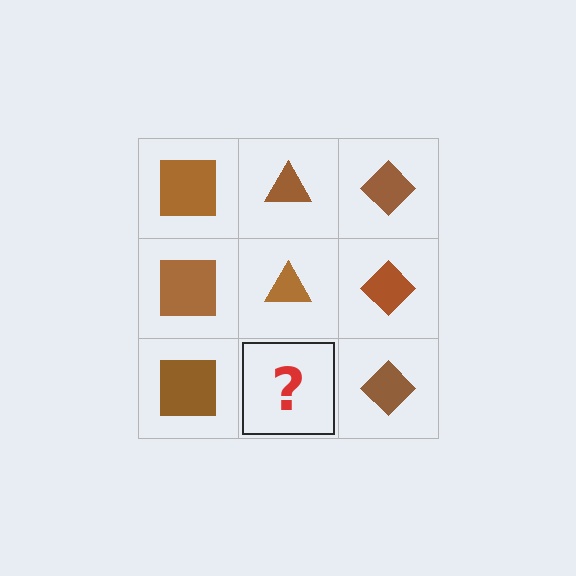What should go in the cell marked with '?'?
The missing cell should contain a brown triangle.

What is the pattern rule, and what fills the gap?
The rule is that each column has a consistent shape. The gap should be filled with a brown triangle.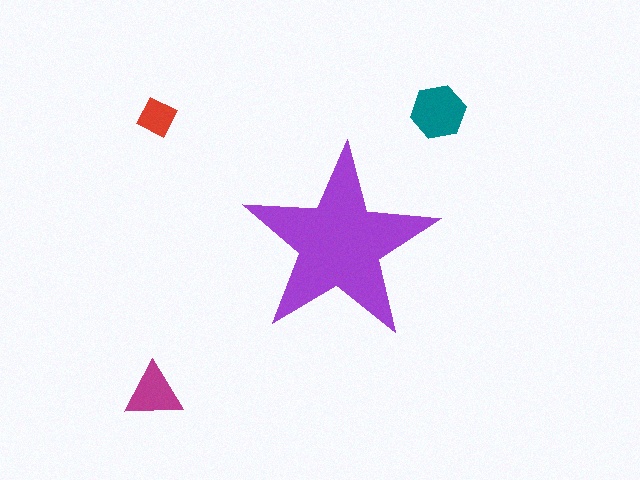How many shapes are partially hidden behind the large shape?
0 shapes are partially hidden.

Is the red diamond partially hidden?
No, the red diamond is fully visible.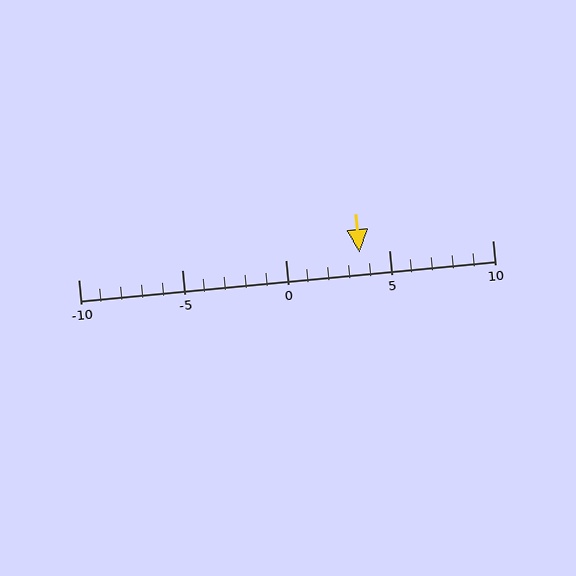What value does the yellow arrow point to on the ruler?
The yellow arrow points to approximately 4.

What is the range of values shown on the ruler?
The ruler shows values from -10 to 10.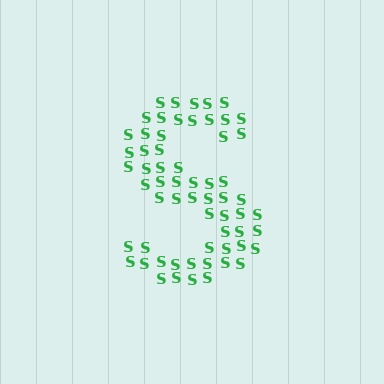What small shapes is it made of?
It is made of small letter S's.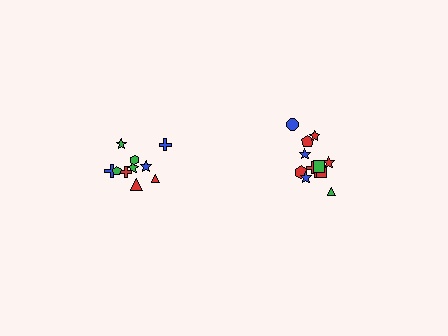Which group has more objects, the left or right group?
The right group.